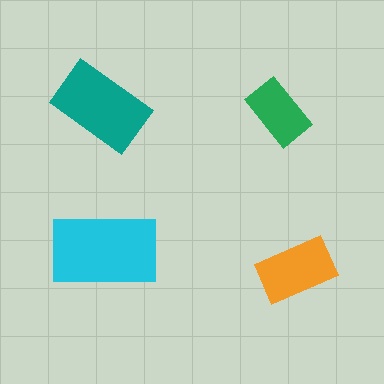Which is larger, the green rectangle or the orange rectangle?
The orange one.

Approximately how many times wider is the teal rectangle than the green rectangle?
About 1.5 times wider.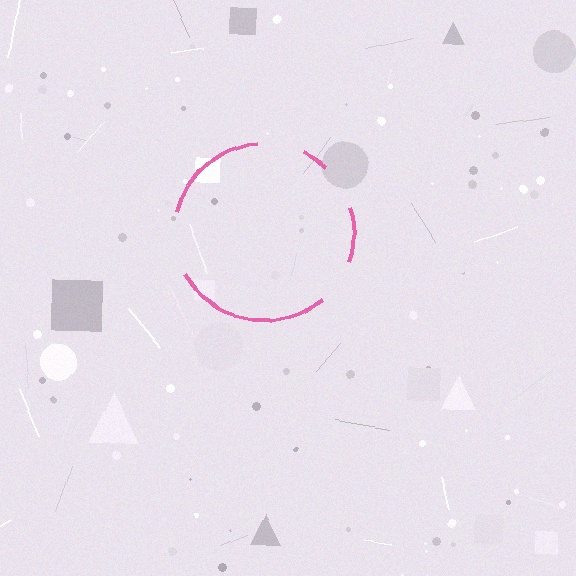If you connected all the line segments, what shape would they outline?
They would outline a circle.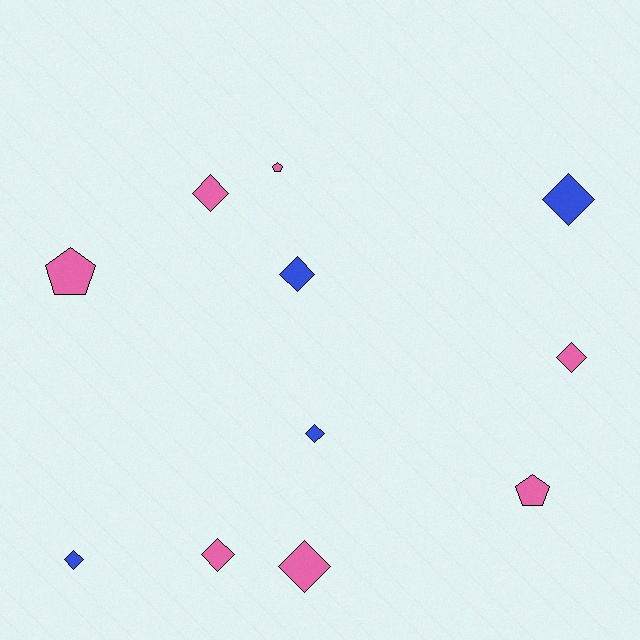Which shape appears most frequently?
Diamond, with 8 objects.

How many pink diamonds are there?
There are 4 pink diamonds.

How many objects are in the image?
There are 11 objects.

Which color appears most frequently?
Pink, with 7 objects.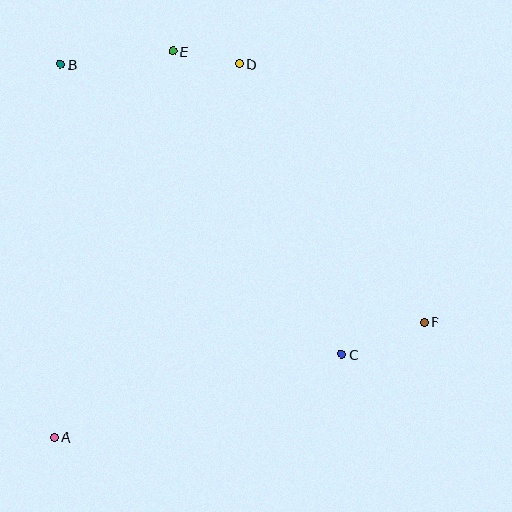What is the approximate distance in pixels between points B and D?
The distance between B and D is approximately 179 pixels.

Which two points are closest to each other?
Points D and E are closest to each other.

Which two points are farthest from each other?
Points B and F are farthest from each other.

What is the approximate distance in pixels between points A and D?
The distance between A and D is approximately 417 pixels.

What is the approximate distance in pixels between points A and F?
The distance between A and F is approximately 387 pixels.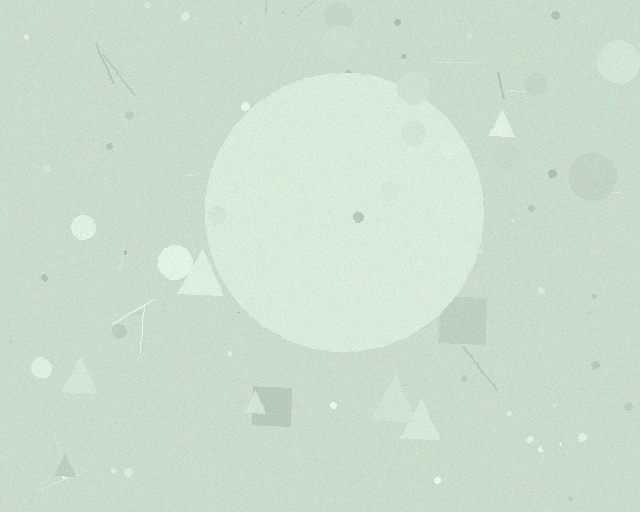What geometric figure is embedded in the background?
A circle is embedded in the background.